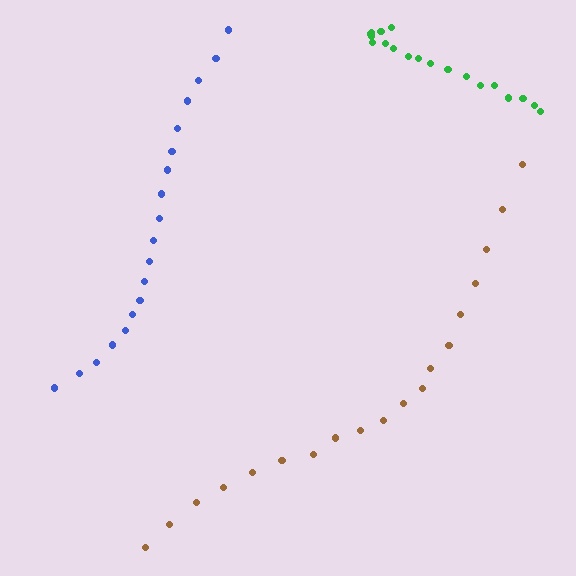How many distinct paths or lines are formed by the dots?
There are 3 distinct paths.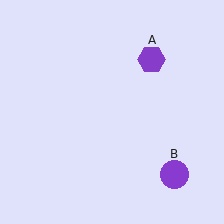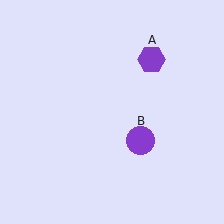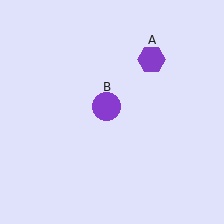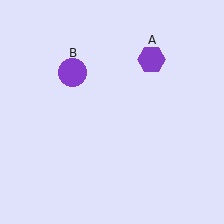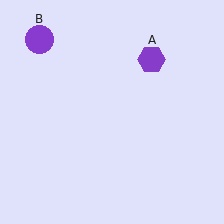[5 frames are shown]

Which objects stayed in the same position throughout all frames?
Purple hexagon (object A) remained stationary.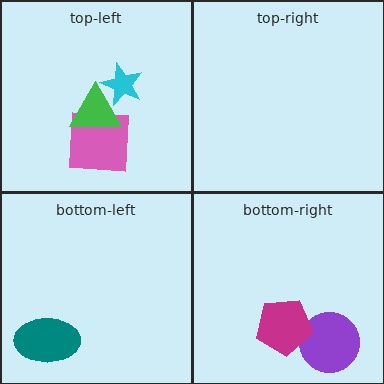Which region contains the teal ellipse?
The bottom-left region.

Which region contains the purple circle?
The bottom-right region.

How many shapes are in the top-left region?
3.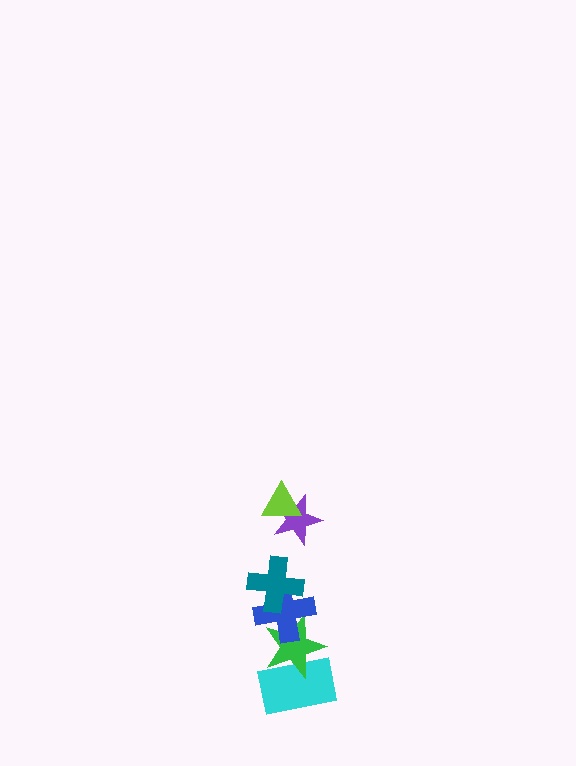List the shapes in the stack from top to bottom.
From top to bottom: the lime triangle, the purple star, the teal cross, the blue cross, the green star, the cyan rectangle.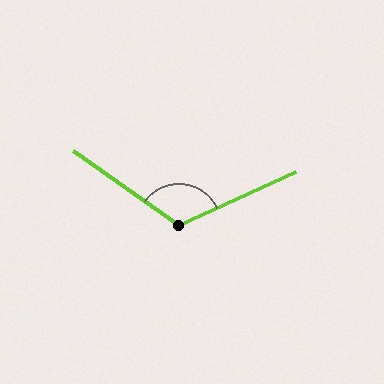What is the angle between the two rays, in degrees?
Approximately 120 degrees.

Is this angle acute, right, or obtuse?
It is obtuse.